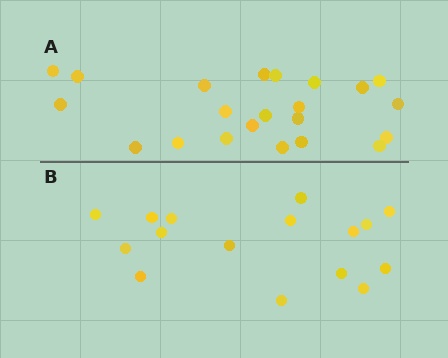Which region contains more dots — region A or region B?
Region A (the top region) has more dots.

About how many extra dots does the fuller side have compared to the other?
Region A has about 6 more dots than region B.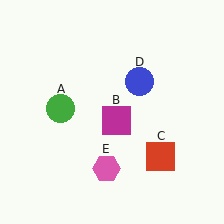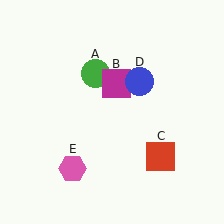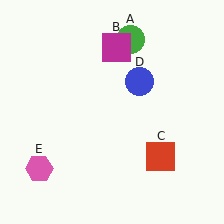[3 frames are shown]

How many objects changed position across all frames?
3 objects changed position: green circle (object A), magenta square (object B), pink hexagon (object E).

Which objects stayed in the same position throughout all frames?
Red square (object C) and blue circle (object D) remained stationary.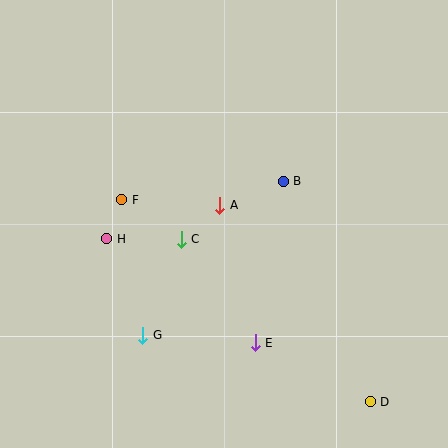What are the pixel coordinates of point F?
Point F is at (122, 200).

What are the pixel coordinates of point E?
Point E is at (255, 343).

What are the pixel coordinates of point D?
Point D is at (370, 402).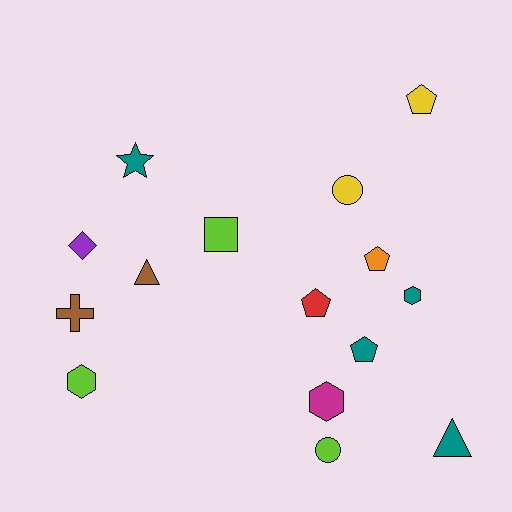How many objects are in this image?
There are 15 objects.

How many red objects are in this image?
There is 1 red object.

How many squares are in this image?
There is 1 square.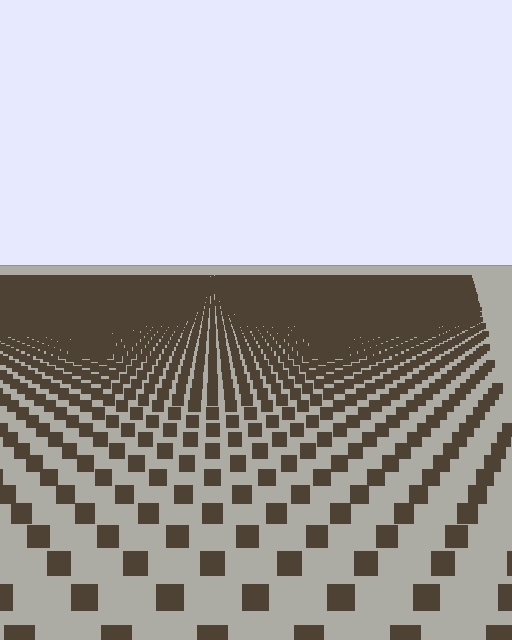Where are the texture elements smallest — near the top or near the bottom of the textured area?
Near the top.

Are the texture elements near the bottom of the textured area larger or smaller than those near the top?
Larger. Near the bottom, elements are closer to the viewer and appear at a bigger on-screen size.